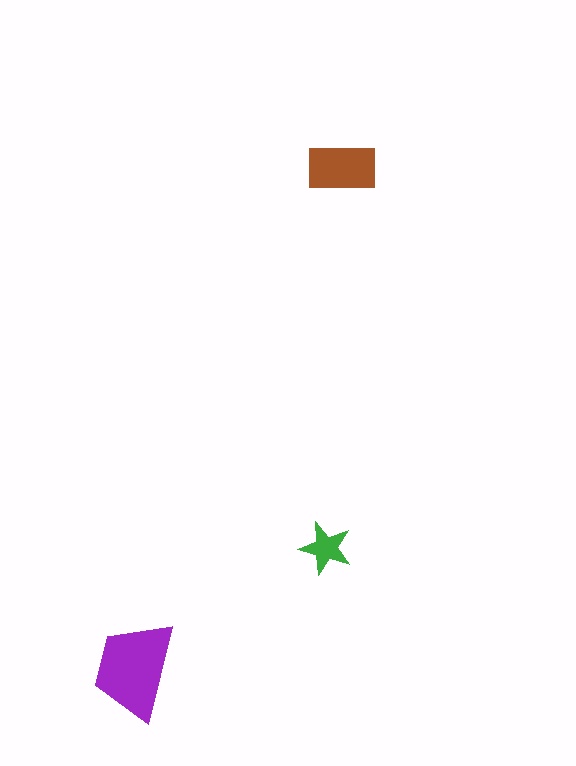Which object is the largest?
The purple trapezoid.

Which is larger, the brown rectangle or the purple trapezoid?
The purple trapezoid.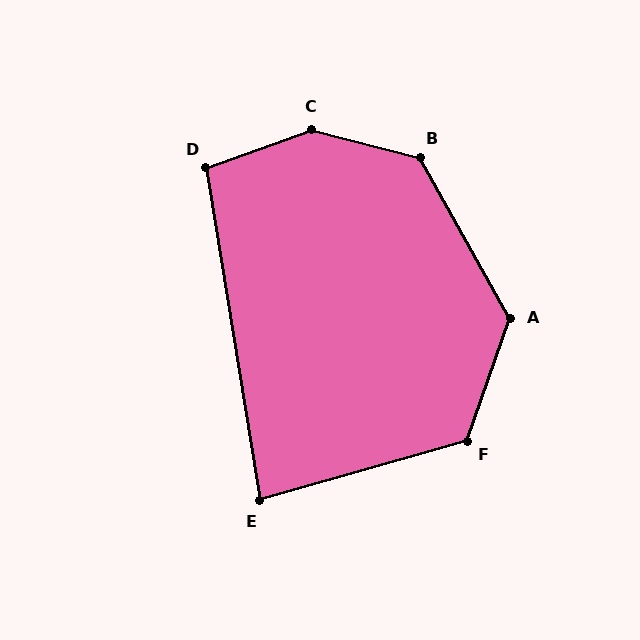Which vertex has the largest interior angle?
C, at approximately 146 degrees.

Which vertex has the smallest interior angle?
E, at approximately 83 degrees.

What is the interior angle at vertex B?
Approximately 134 degrees (obtuse).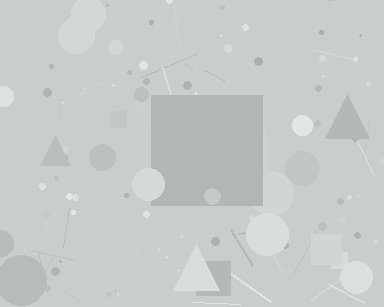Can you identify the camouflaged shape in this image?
The camouflaged shape is a square.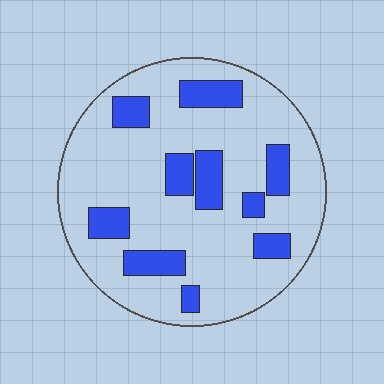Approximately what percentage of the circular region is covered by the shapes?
Approximately 20%.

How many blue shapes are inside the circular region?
10.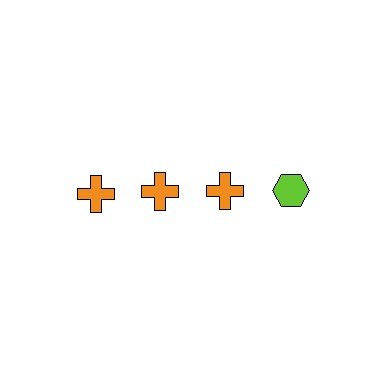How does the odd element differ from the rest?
It differs in both color (lime instead of orange) and shape (hexagon instead of cross).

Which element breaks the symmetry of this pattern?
The lime hexagon in the top row, second from right column breaks the symmetry. All other shapes are orange crosses.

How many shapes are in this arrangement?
There are 4 shapes arranged in a grid pattern.